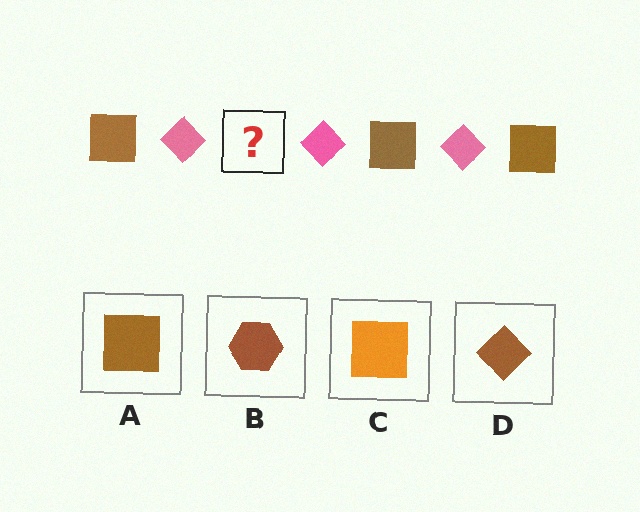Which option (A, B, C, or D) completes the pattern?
A.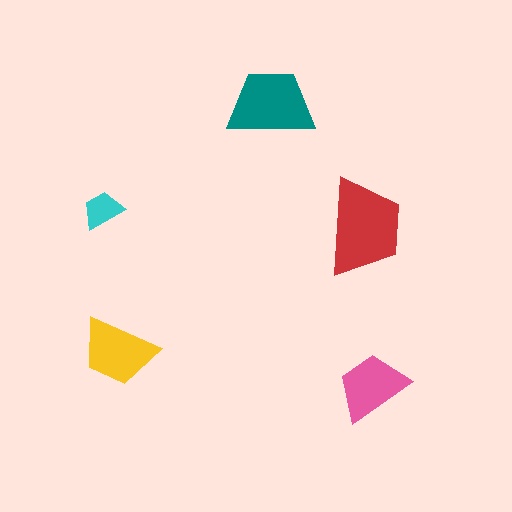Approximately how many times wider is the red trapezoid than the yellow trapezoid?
About 1.5 times wider.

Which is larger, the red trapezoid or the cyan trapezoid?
The red one.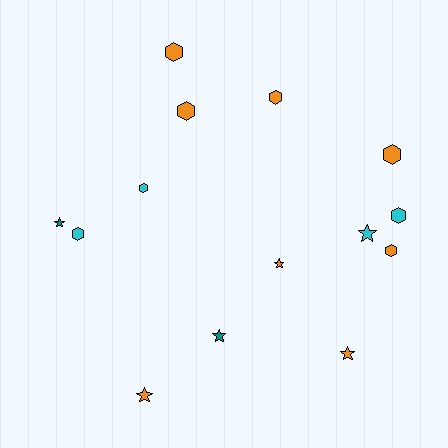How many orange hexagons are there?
There are 5 orange hexagons.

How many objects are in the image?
There are 14 objects.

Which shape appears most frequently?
Hexagon, with 8 objects.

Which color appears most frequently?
Orange, with 8 objects.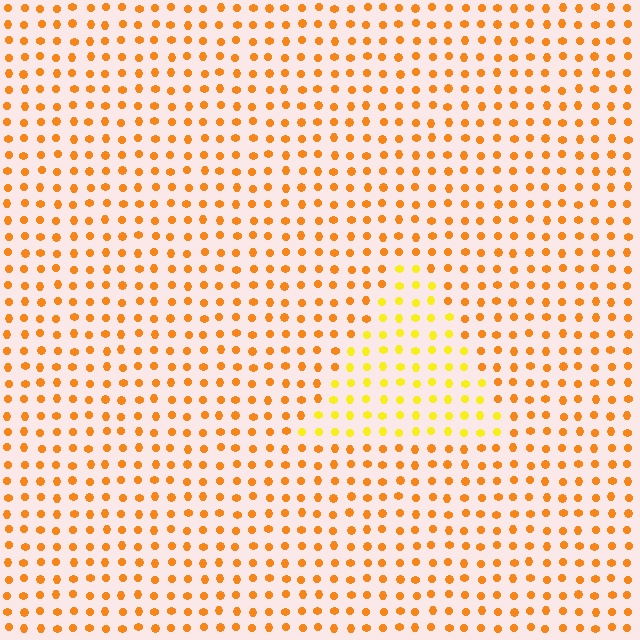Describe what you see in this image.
The image is filled with small orange elements in a uniform arrangement. A triangle-shaped region is visible where the elements are tinted to a slightly different hue, forming a subtle color boundary.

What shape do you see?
I see a triangle.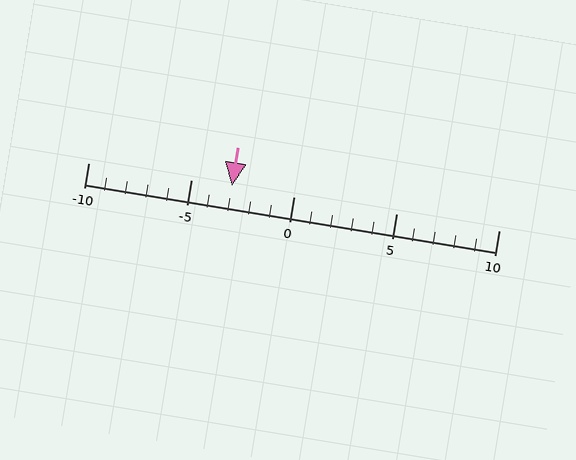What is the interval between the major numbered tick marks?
The major tick marks are spaced 5 units apart.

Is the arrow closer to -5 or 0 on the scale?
The arrow is closer to -5.